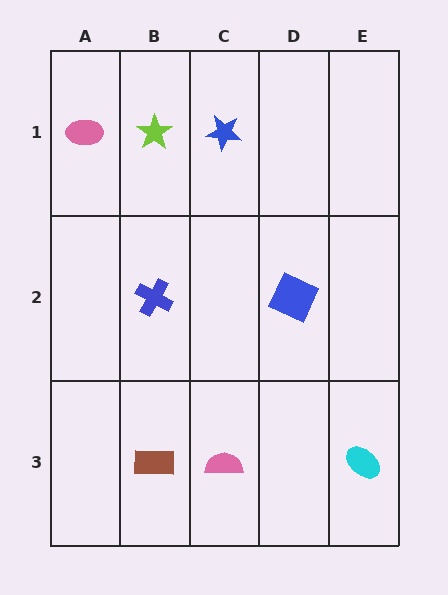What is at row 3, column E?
A cyan ellipse.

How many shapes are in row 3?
3 shapes.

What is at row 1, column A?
A pink ellipse.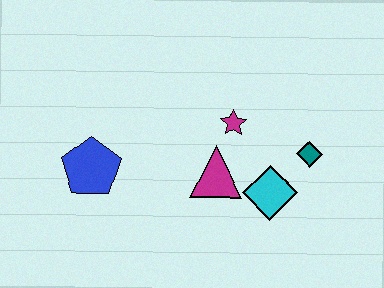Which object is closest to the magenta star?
The magenta triangle is closest to the magenta star.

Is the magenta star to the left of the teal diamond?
Yes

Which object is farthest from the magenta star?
The blue pentagon is farthest from the magenta star.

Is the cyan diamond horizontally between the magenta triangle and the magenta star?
No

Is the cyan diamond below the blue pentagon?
Yes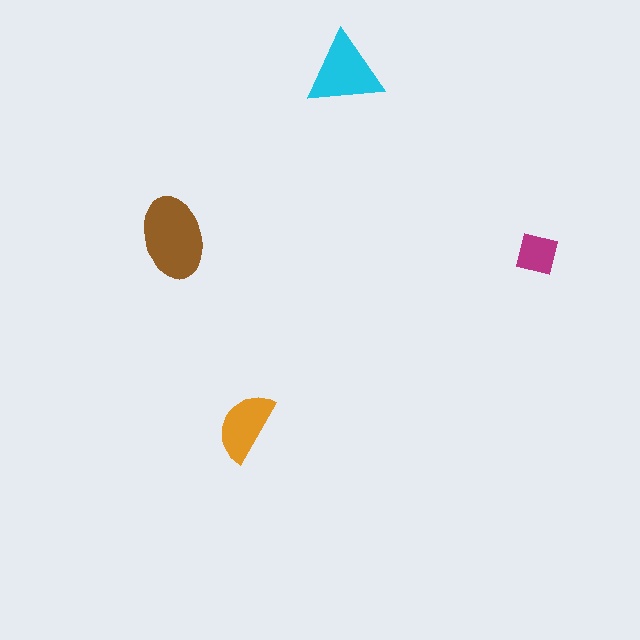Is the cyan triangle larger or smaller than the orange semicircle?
Larger.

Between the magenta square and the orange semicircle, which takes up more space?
The orange semicircle.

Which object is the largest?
The brown ellipse.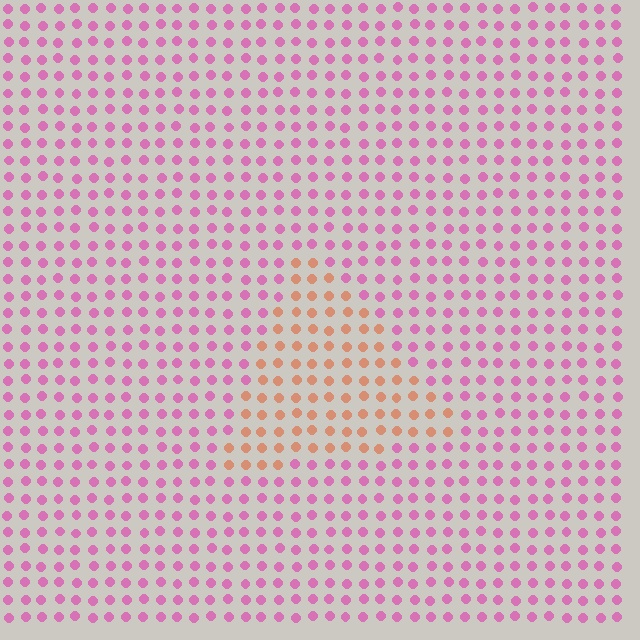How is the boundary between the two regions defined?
The boundary is defined purely by a slight shift in hue (about 58 degrees). Spacing, size, and orientation are identical on both sides.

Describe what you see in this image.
The image is filled with small pink elements in a uniform arrangement. A triangle-shaped region is visible where the elements are tinted to a slightly different hue, forming a subtle color boundary.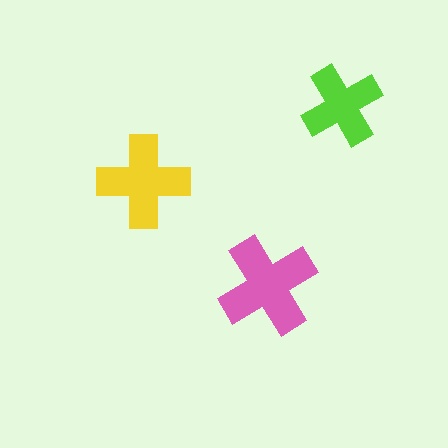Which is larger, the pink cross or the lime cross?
The pink one.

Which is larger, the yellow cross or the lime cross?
The yellow one.